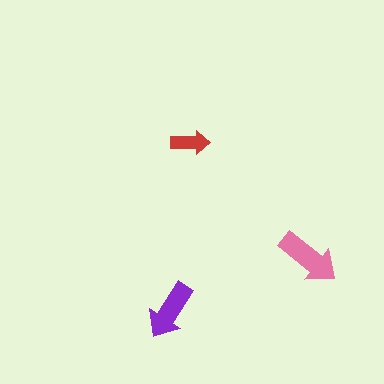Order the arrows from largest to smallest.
the pink one, the purple one, the red one.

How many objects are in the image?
There are 3 objects in the image.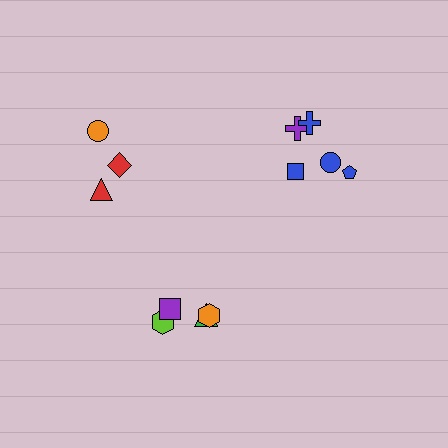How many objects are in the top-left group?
There are 3 objects.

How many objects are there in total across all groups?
There are 12 objects.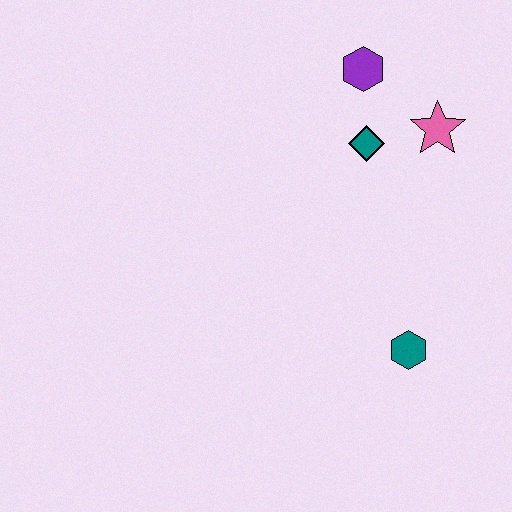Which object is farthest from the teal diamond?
The teal hexagon is farthest from the teal diamond.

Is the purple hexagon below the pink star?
No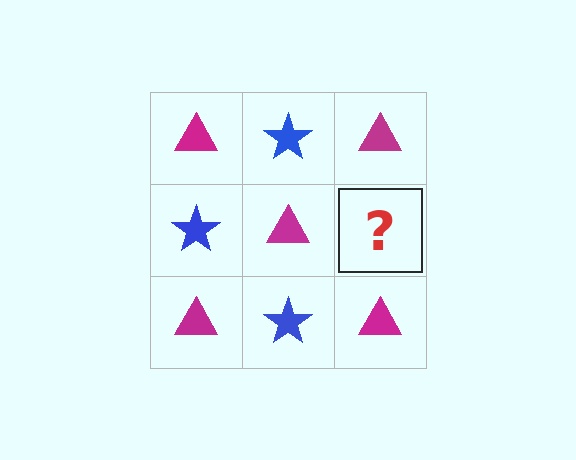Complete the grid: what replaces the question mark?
The question mark should be replaced with a blue star.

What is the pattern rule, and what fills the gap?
The rule is that it alternates magenta triangle and blue star in a checkerboard pattern. The gap should be filled with a blue star.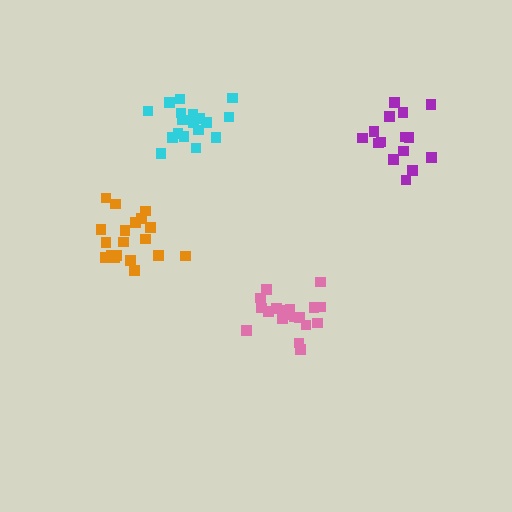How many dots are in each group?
Group 1: 19 dots, Group 2: 18 dots, Group 3: 19 dots, Group 4: 15 dots (71 total).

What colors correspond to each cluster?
The clusters are colored: pink, cyan, orange, purple.